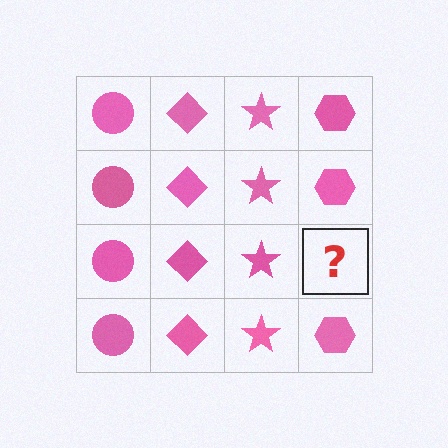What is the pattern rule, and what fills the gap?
The rule is that each column has a consistent shape. The gap should be filled with a pink hexagon.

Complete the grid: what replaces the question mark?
The question mark should be replaced with a pink hexagon.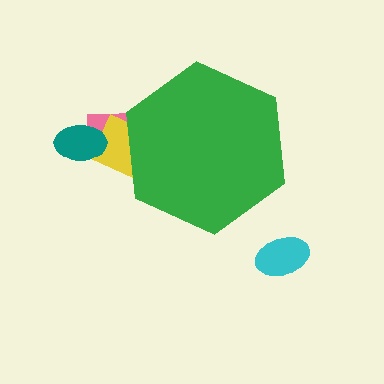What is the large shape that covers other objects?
A green hexagon.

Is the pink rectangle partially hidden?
Yes, the pink rectangle is partially hidden behind the green hexagon.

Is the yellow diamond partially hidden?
Yes, the yellow diamond is partially hidden behind the green hexagon.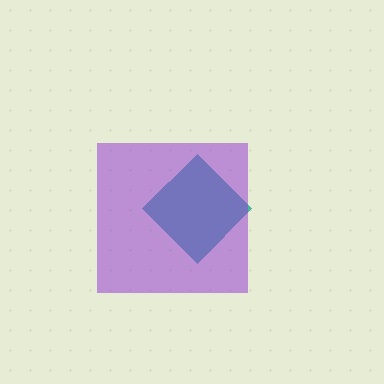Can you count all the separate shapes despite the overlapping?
Yes, there are 2 separate shapes.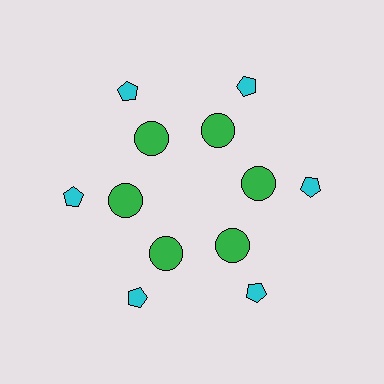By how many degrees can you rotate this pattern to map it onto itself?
The pattern maps onto itself every 60 degrees of rotation.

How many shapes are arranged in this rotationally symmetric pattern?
There are 12 shapes, arranged in 6 groups of 2.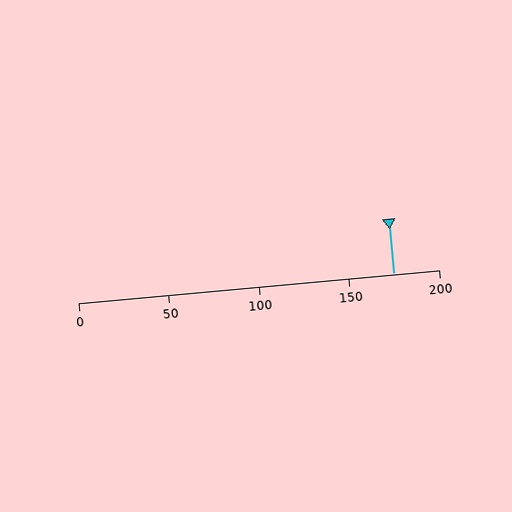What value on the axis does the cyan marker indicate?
The marker indicates approximately 175.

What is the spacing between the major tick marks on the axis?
The major ticks are spaced 50 apart.